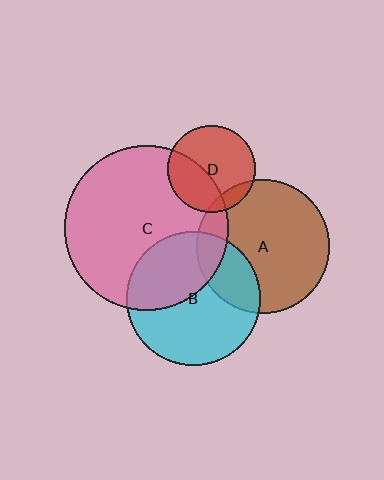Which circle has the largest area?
Circle C (pink).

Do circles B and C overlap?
Yes.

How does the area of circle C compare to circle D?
Approximately 3.6 times.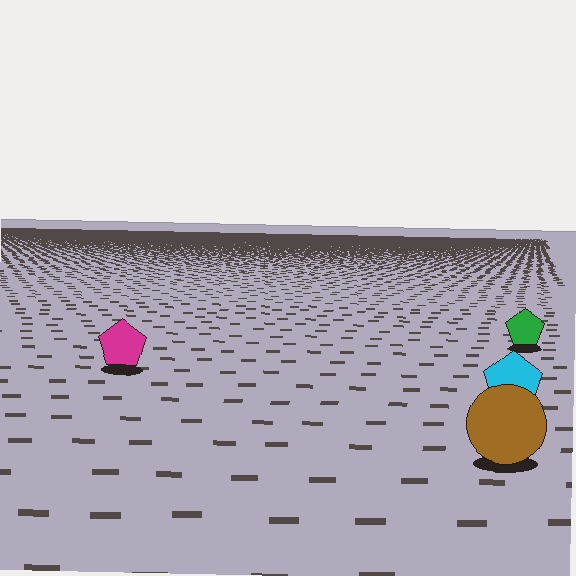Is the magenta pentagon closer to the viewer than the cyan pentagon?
No. The cyan pentagon is closer — you can tell from the texture gradient: the ground texture is coarser near it.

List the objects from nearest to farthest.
From nearest to farthest: the brown circle, the cyan pentagon, the magenta pentagon, the green pentagon.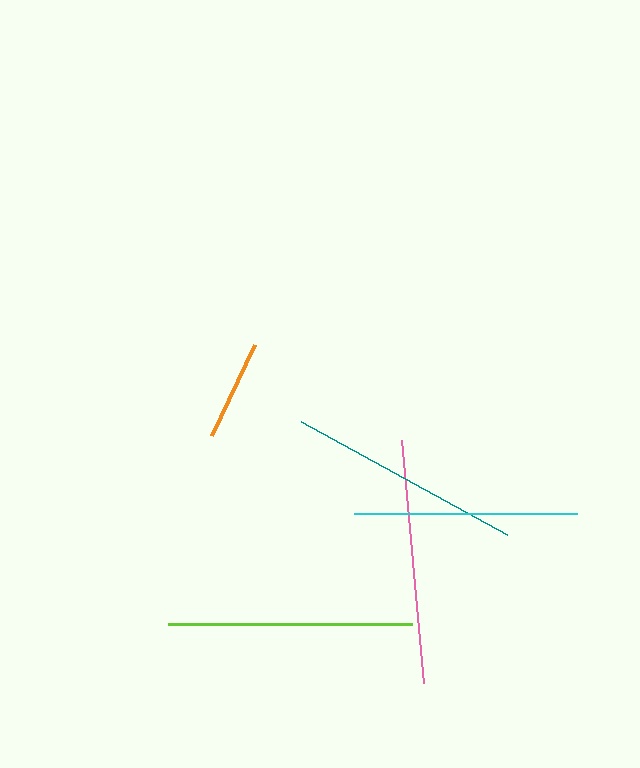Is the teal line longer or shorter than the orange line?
The teal line is longer than the orange line.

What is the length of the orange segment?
The orange segment is approximately 100 pixels long.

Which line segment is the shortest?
The orange line is the shortest at approximately 100 pixels.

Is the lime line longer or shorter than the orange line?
The lime line is longer than the orange line.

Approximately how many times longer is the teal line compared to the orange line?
The teal line is approximately 2.4 times the length of the orange line.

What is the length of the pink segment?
The pink segment is approximately 245 pixels long.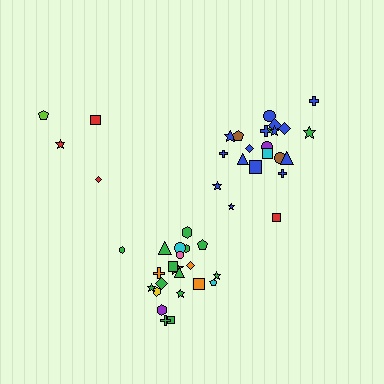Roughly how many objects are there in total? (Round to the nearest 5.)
Roughly 50 objects in total.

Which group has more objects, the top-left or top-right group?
The top-right group.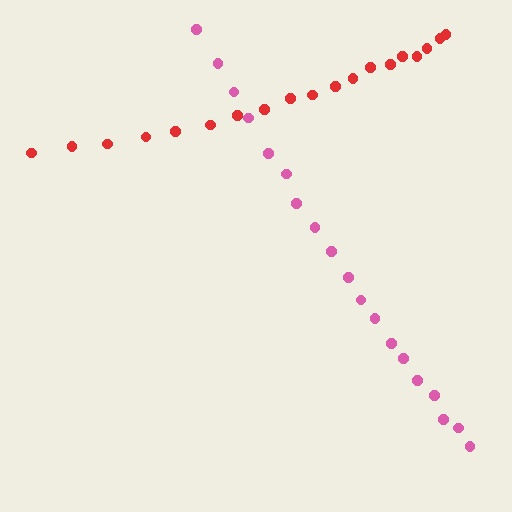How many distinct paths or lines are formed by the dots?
There are 2 distinct paths.